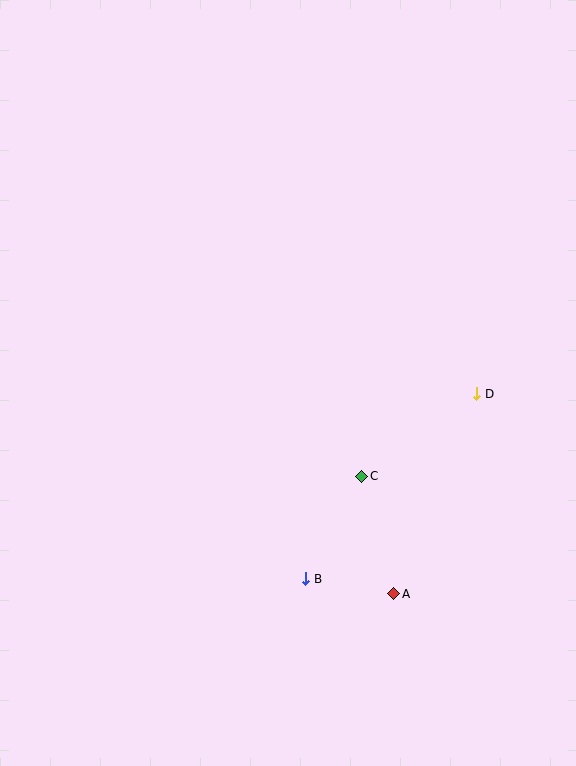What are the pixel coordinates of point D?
Point D is at (477, 394).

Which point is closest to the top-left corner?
Point C is closest to the top-left corner.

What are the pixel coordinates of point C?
Point C is at (362, 476).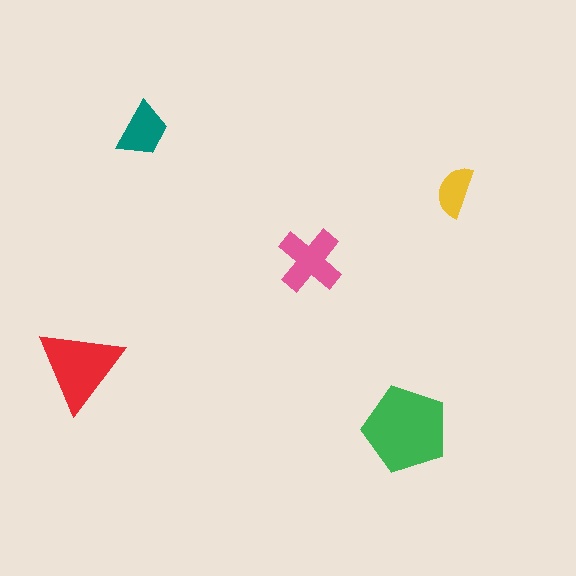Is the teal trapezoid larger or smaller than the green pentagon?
Smaller.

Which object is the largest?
The green pentagon.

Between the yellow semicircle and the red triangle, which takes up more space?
The red triangle.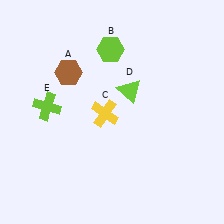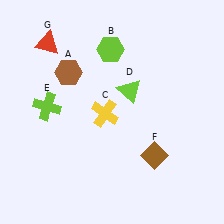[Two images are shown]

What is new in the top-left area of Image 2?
A red triangle (G) was added in the top-left area of Image 2.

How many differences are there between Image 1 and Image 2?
There are 2 differences between the two images.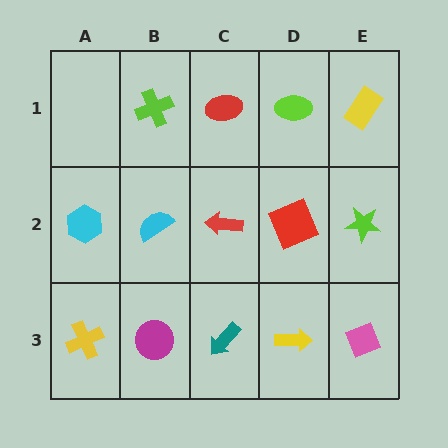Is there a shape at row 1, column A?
No, that cell is empty.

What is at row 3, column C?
A teal arrow.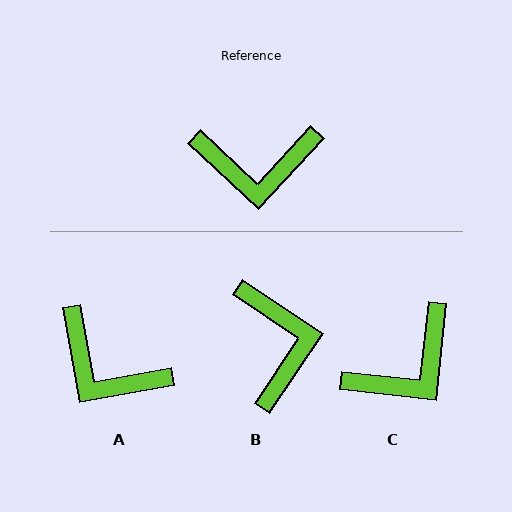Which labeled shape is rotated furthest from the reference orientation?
B, about 99 degrees away.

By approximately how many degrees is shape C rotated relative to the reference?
Approximately 37 degrees counter-clockwise.